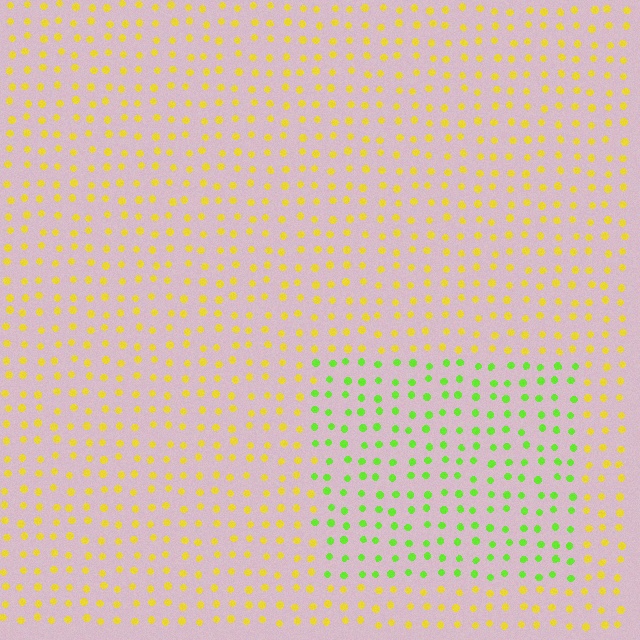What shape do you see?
I see a rectangle.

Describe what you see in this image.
The image is filled with small yellow elements in a uniform arrangement. A rectangle-shaped region is visible where the elements are tinted to a slightly different hue, forming a subtle color boundary.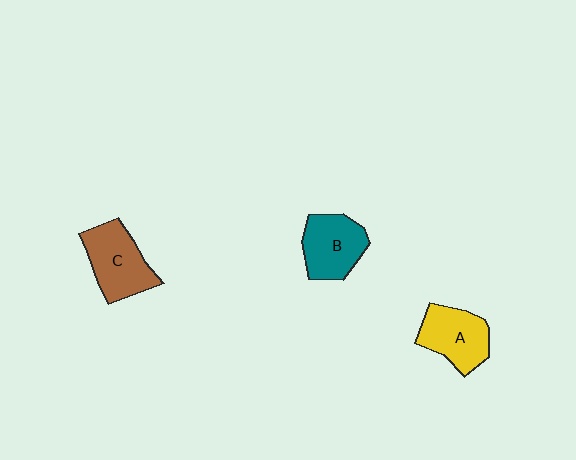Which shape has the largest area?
Shape C (brown).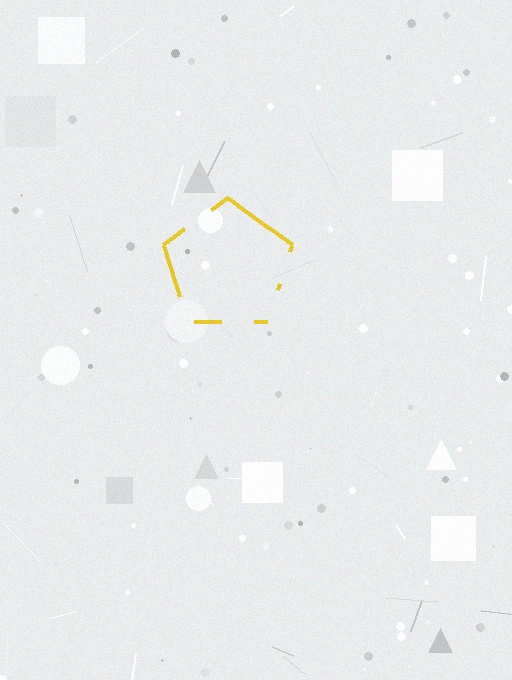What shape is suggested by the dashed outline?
The dashed outline suggests a pentagon.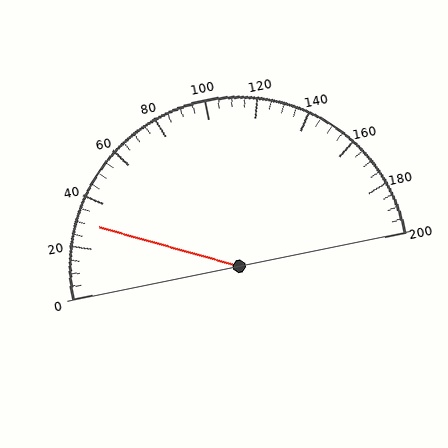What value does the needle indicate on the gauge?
The needle indicates approximately 30.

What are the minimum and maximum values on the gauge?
The gauge ranges from 0 to 200.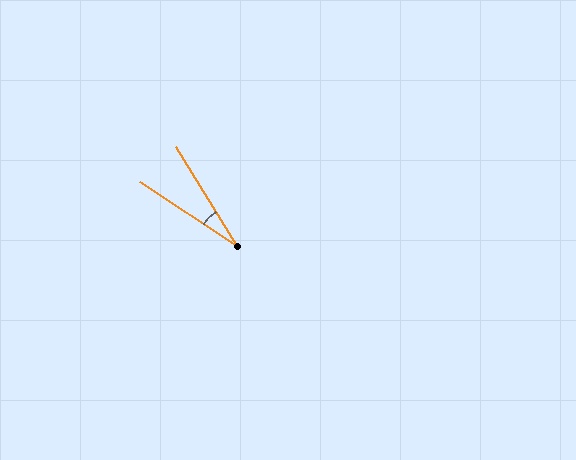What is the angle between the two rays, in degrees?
Approximately 25 degrees.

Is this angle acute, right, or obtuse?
It is acute.